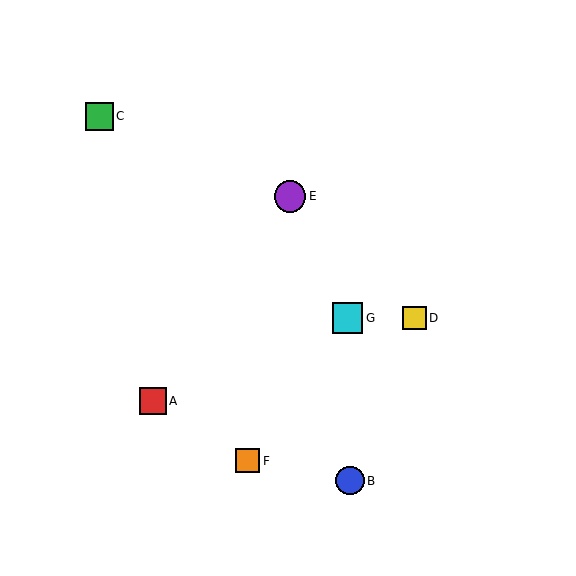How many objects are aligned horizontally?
2 objects (D, G) are aligned horizontally.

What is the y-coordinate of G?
Object G is at y≈318.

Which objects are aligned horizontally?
Objects D, G are aligned horizontally.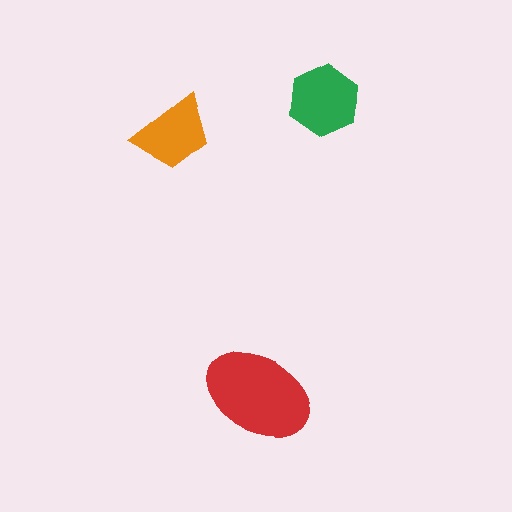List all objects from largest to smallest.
The red ellipse, the green hexagon, the orange trapezoid.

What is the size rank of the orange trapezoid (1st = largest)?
3rd.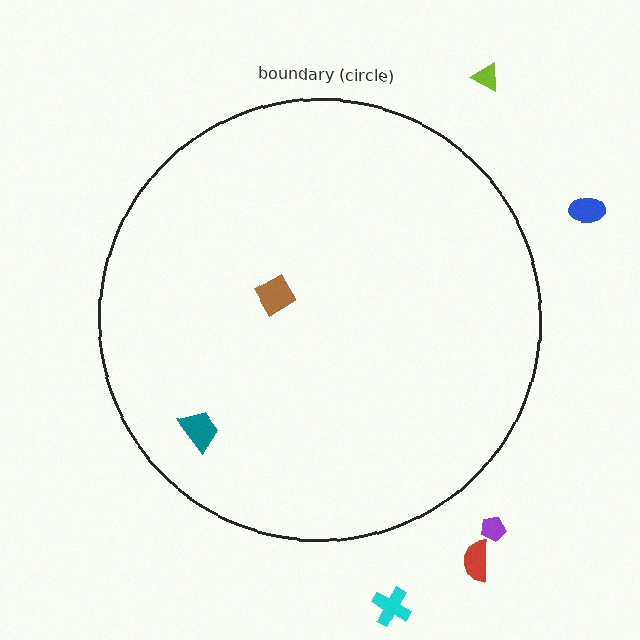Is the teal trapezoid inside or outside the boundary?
Inside.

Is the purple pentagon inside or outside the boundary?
Outside.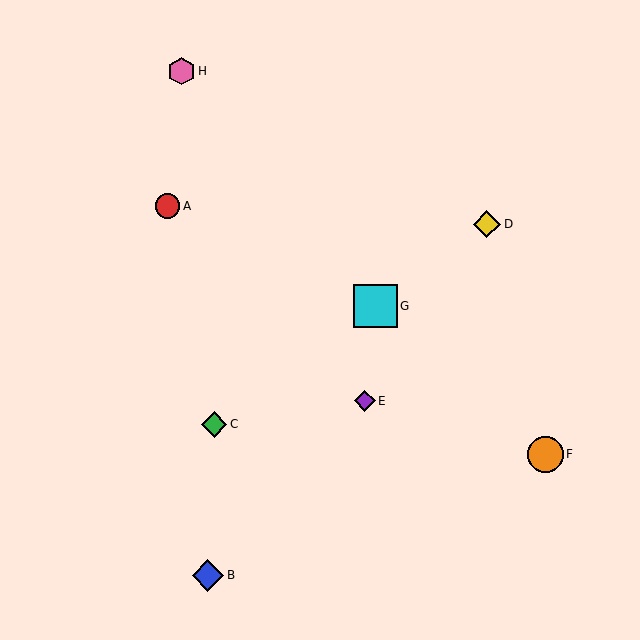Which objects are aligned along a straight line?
Objects C, D, G are aligned along a straight line.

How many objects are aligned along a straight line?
3 objects (C, D, G) are aligned along a straight line.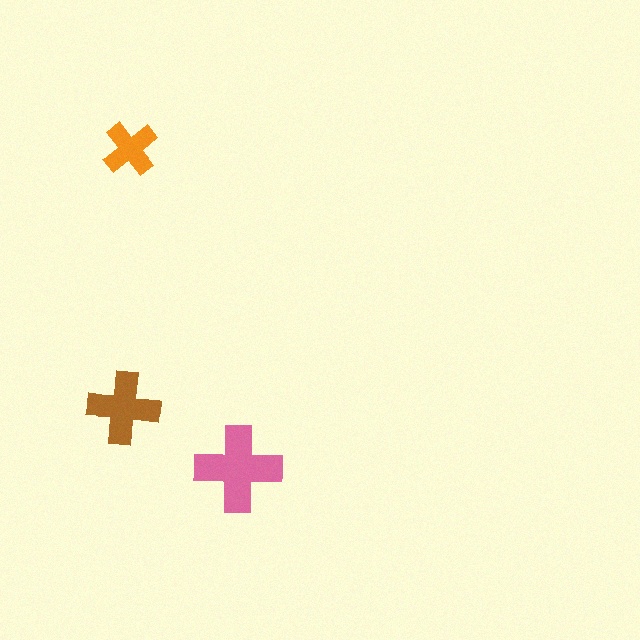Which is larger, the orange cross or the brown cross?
The brown one.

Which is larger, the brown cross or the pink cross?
The pink one.